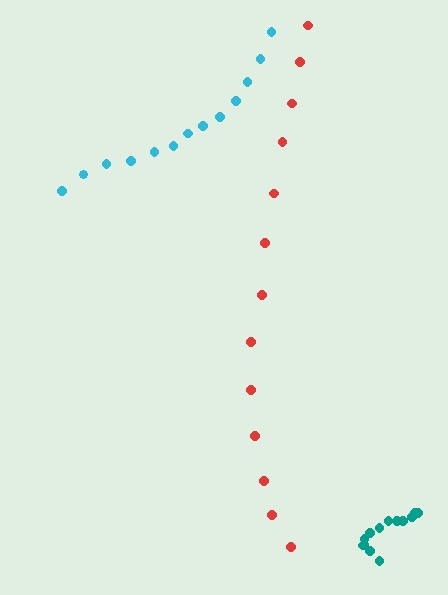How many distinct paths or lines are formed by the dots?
There are 3 distinct paths.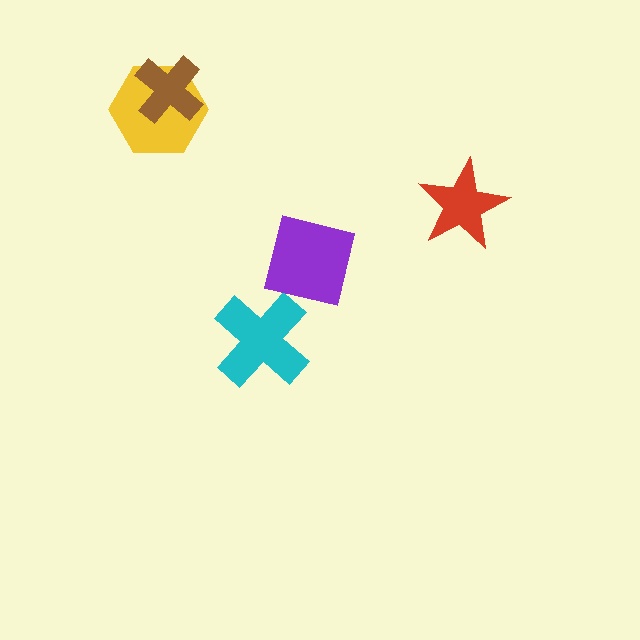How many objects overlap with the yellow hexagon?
1 object overlaps with the yellow hexagon.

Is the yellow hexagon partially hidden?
Yes, it is partially covered by another shape.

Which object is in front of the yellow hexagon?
The brown cross is in front of the yellow hexagon.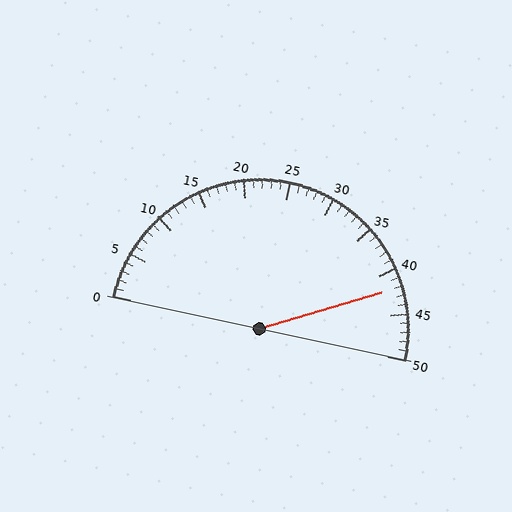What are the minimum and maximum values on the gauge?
The gauge ranges from 0 to 50.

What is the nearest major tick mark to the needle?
The nearest major tick mark is 40.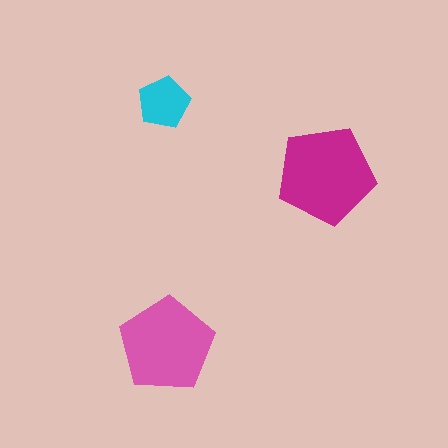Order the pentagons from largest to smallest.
the magenta one, the pink one, the cyan one.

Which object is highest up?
The cyan pentagon is topmost.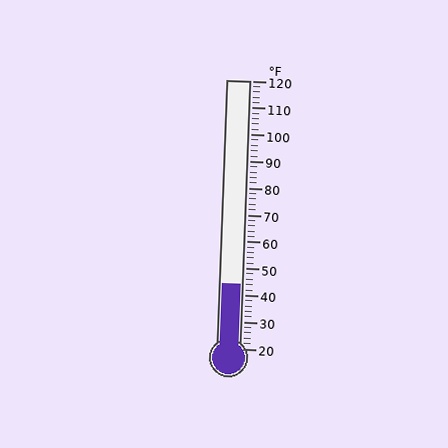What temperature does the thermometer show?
The thermometer shows approximately 44°F.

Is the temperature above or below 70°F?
The temperature is below 70°F.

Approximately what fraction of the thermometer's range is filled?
The thermometer is filled to approximately 25% of its range.